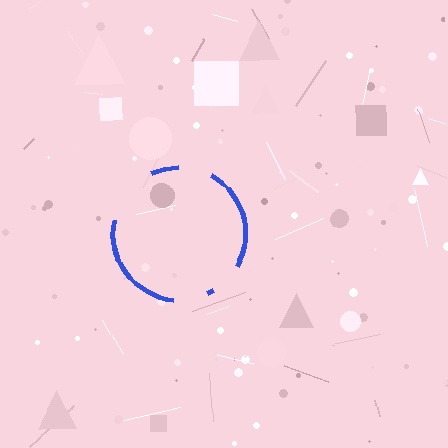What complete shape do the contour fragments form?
The contour fragments form a circle.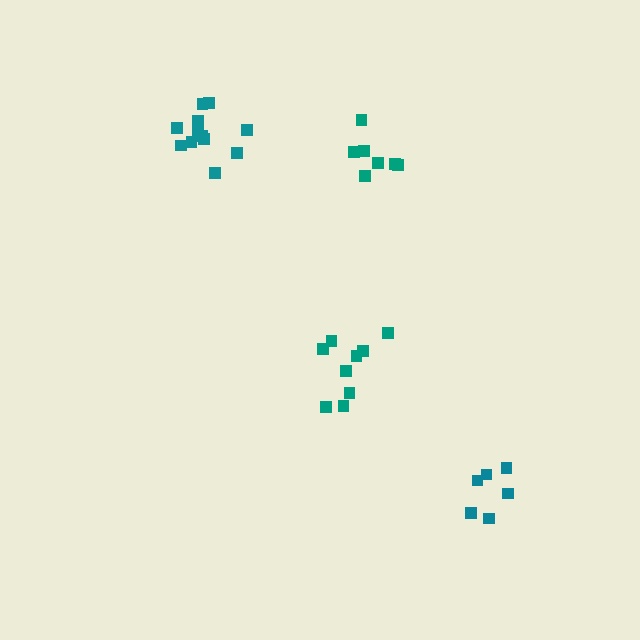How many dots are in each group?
Group 1: 7 dots, Group 2: 12 dots, Group 3: 9 dots, Group 4: 6 dots (34 total).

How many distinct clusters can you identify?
There are 4 distinct clusters.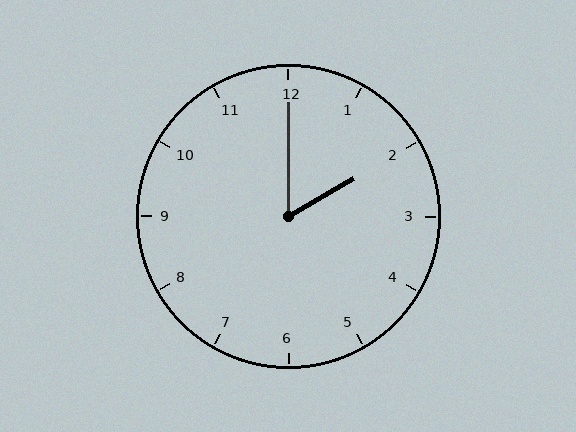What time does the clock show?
2:00.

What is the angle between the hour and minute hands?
Approximately 60 degrees.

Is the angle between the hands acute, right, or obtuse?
It is acute.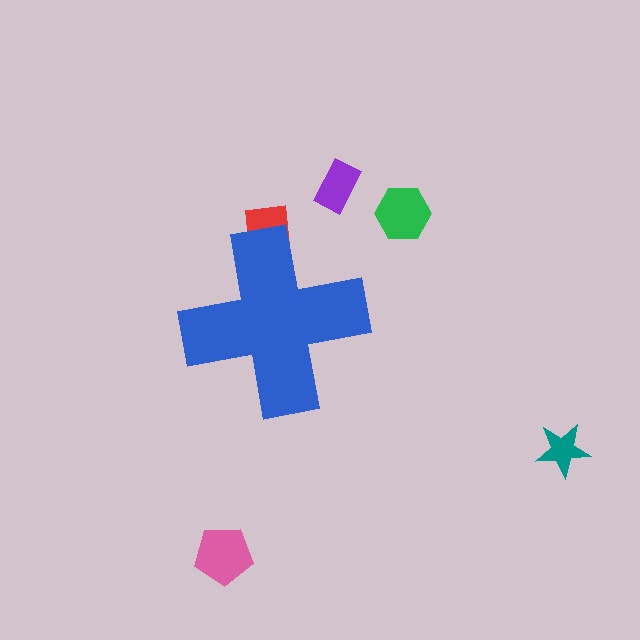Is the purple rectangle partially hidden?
No, the purple rectangle is fully visible.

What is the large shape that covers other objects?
A blue cross.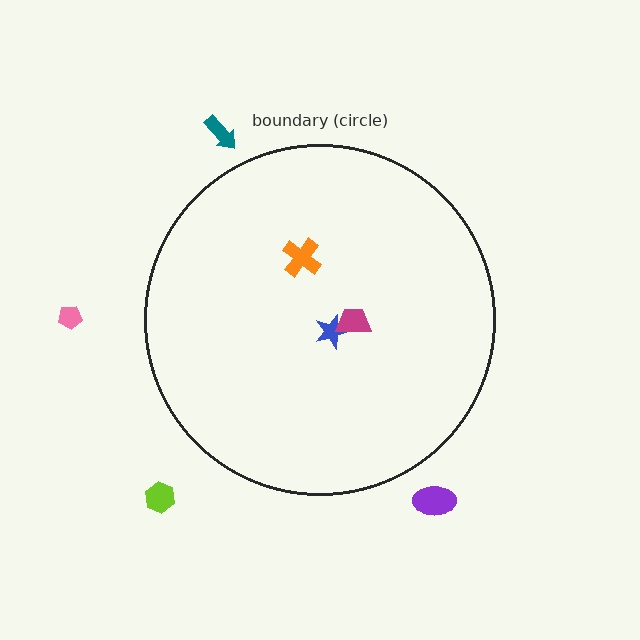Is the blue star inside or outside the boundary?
Inside.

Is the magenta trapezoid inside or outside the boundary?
Inside.